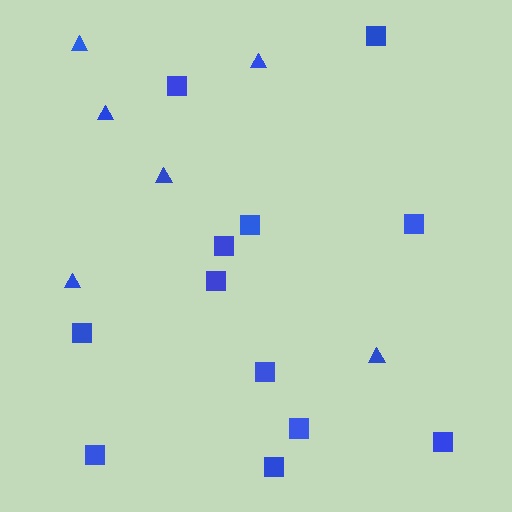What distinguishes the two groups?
There are 2 groups: one group of triangles (6) and one group of squares (12).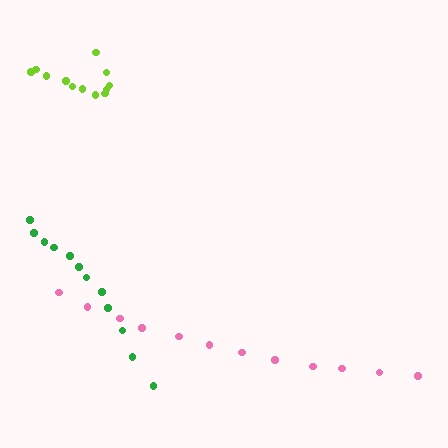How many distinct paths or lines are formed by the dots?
There are 3 distinct paths.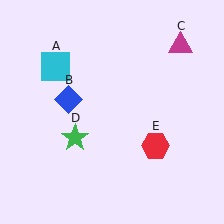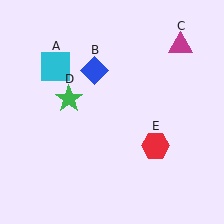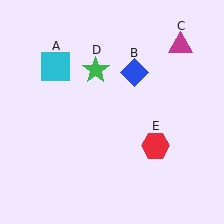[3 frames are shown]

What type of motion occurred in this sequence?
The blue diamond (object B), green star (object D) rotated clockwise around the center of the scene.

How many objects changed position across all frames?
2 objects changed position: blue diamond (object B), green star (object D).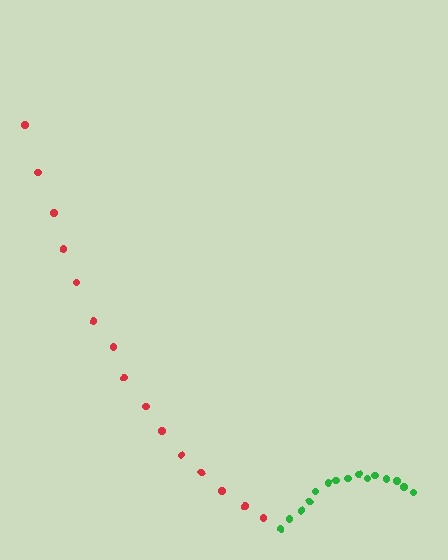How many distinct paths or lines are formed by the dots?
There are 2 distinct paths.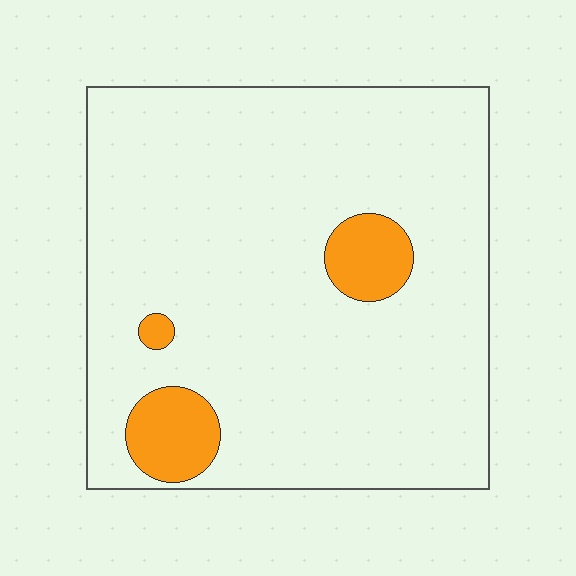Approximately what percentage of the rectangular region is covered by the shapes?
Approximately 10%.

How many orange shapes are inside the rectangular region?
3.